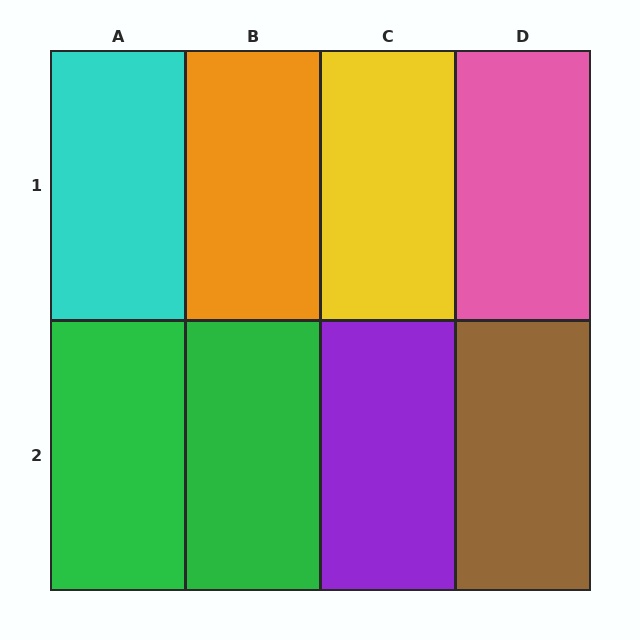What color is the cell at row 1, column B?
Orange.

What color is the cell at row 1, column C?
Yellow.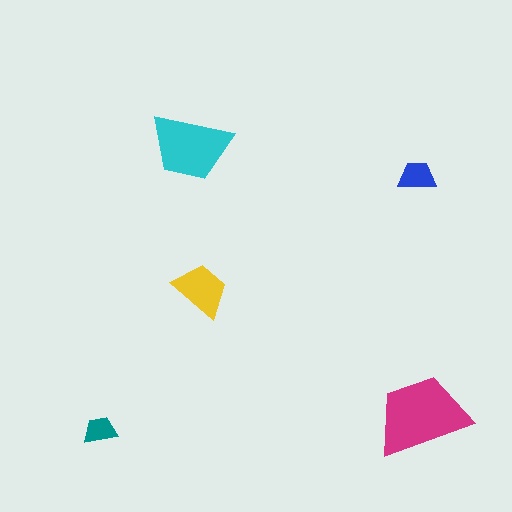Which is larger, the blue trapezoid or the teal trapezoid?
The blue one.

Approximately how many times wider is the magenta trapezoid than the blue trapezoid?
About 2.5 times wider.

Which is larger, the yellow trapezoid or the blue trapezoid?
The yellow one.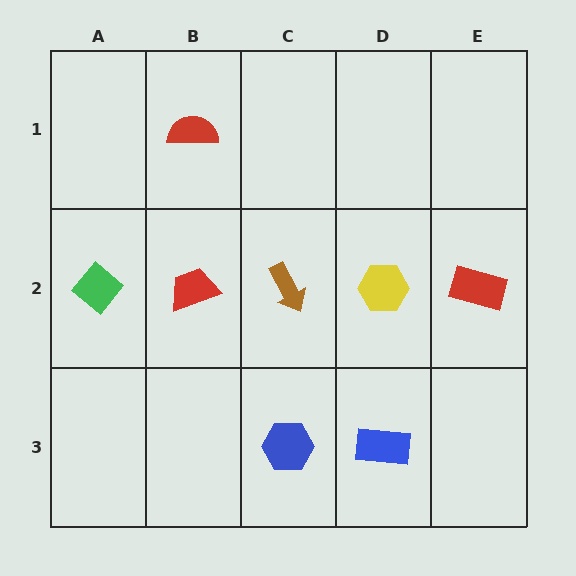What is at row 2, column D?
A yellow hexagon.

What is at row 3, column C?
A blue hexagon.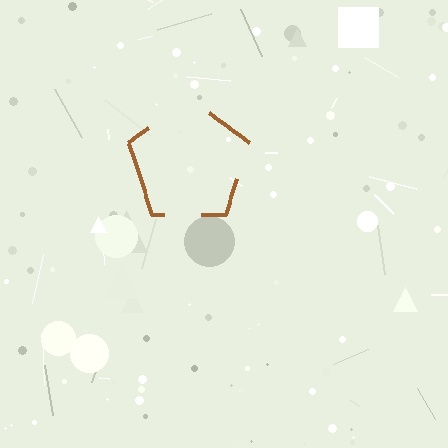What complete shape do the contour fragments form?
The contour fragments form a pentagon.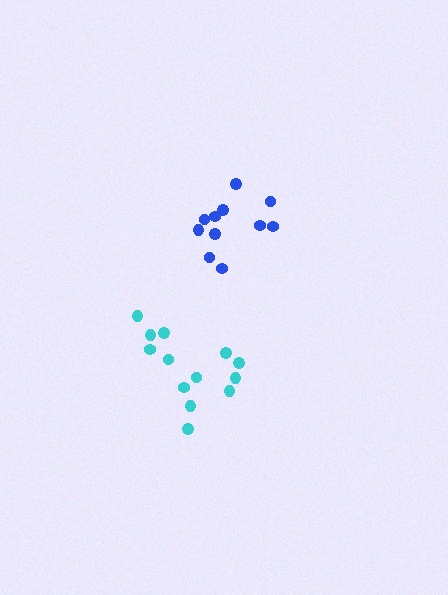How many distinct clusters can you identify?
There are 2 distinct clusters.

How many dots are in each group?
Group 1: 11 dots, Group 2: 13 dots (24 total).